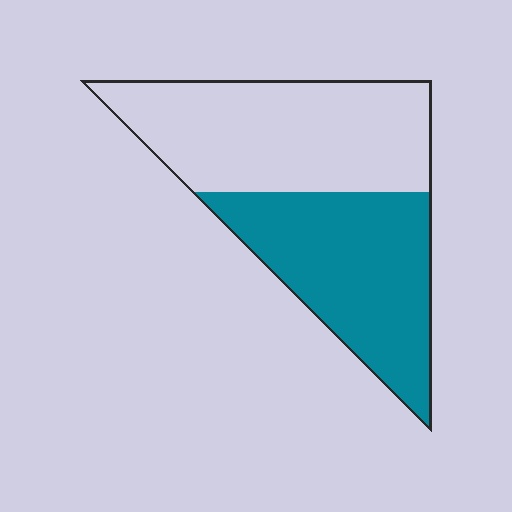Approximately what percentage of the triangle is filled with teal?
Approximately 45%.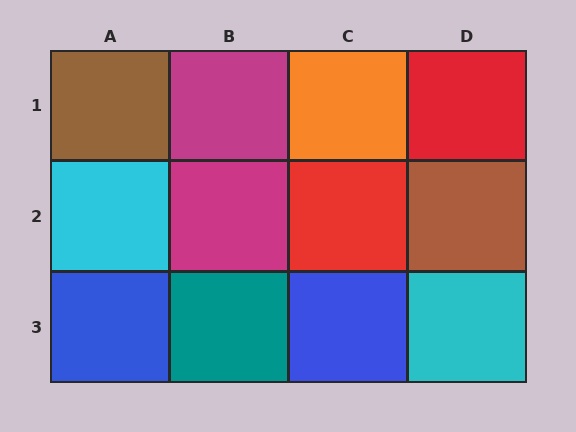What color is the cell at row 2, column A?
Cyan.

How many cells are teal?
1 cell is teal.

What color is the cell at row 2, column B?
Magenta.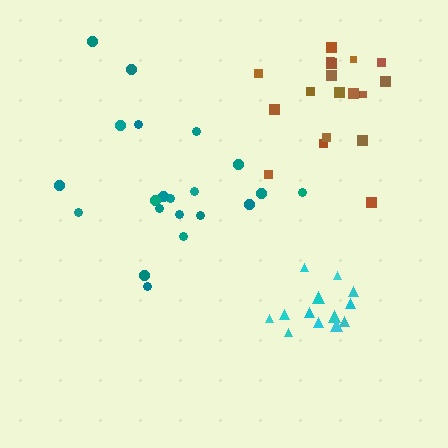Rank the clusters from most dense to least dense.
cyan, brown, teal.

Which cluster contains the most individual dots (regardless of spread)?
Teal (21).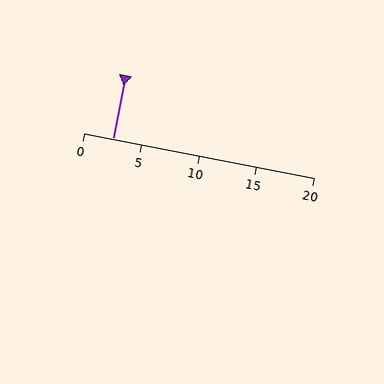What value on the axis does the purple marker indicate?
The marker indicates approximately 2.5.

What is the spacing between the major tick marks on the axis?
The major ticks are spaced 5 apart.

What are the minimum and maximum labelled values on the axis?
The axis runs from 0 to 20.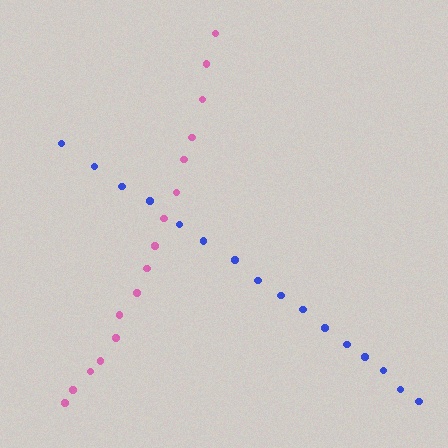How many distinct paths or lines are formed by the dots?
There are 2 distinct paths.